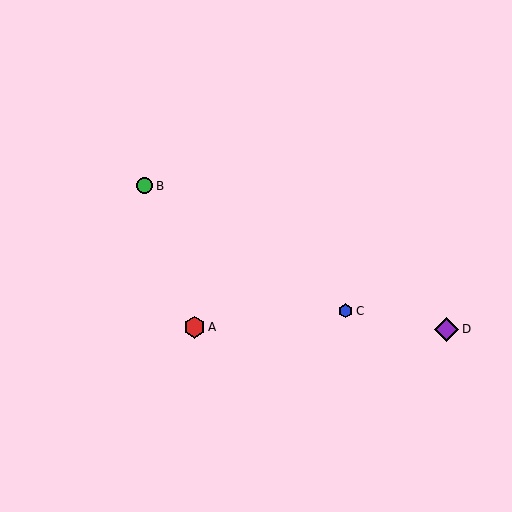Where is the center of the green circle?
The center of the green circle is at (144, 186).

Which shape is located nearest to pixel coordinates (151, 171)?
The green circle (labeled B) at (144, 186) is nearest to that location.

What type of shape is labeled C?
Shape C is a blue hexagon.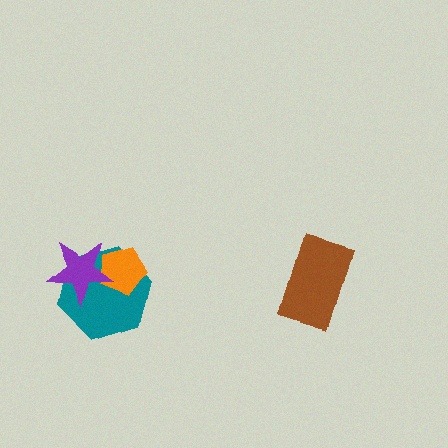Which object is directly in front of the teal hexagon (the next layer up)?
The orange pentagon is directly in front of the teal hexagon.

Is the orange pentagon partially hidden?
Yes, it is partially covered by another shape.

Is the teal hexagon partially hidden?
Yes, it is partially covered by another shape.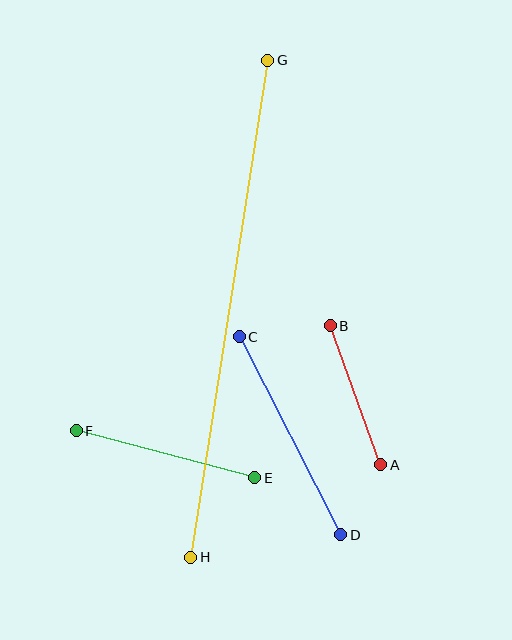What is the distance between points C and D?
The distance is approximately 223 pixels.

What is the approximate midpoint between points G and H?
The midpoint is at approximately (229, 309) pixels.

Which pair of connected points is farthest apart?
Points G and H are farthest apart.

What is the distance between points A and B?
The distance is approximately 148 pixels.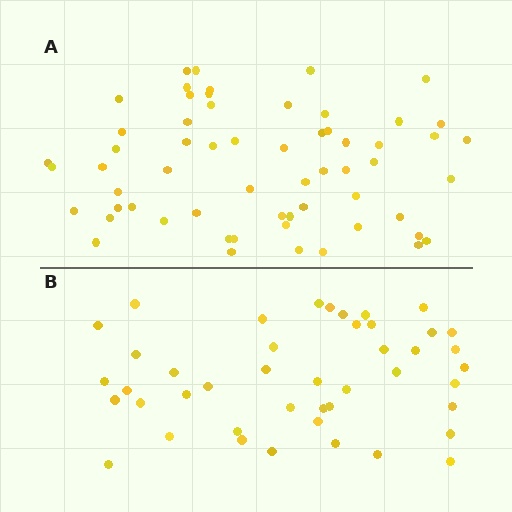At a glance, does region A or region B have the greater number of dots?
Region A (the top region) has more dots.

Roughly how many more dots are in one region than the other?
Region A has approximately 15 more dots than region B.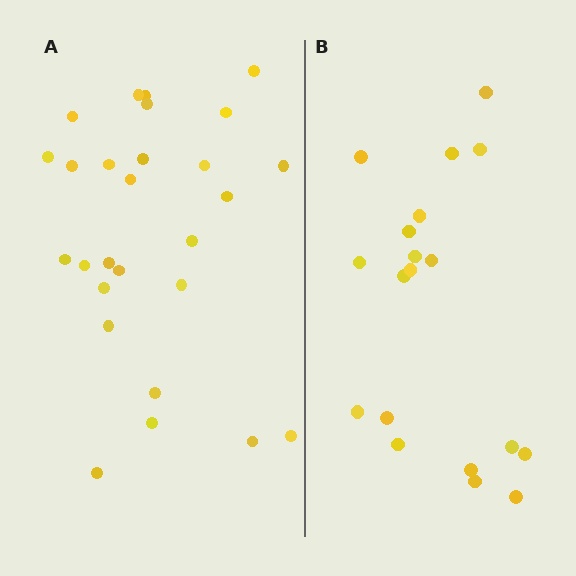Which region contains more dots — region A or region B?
Region A (the left region) has more dots.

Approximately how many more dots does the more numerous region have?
Region A has roughly 8 or so more dots than region B.